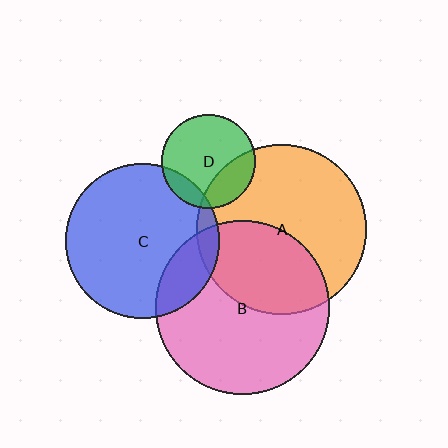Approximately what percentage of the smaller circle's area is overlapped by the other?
Approximately 20%.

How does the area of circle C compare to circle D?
Approximately 2.7 times.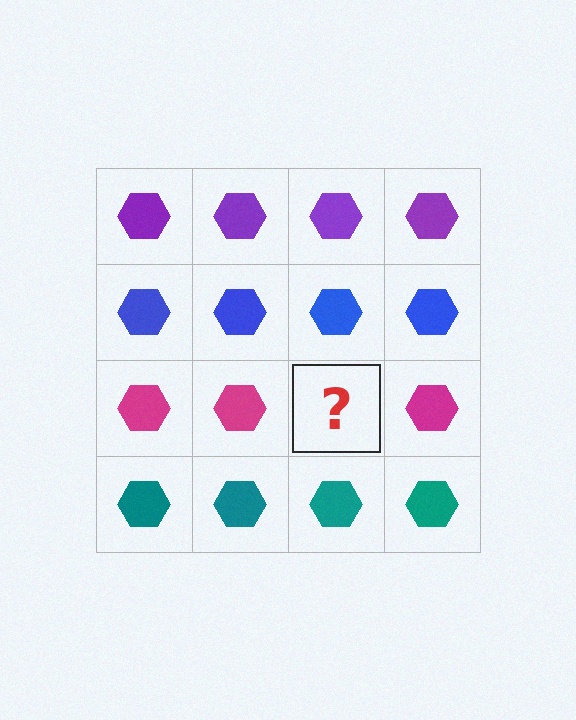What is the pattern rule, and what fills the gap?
The rule is that each row has a consistent color. The gap should be filled with a magenta hexagon.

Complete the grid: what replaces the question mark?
The question mark should be replaced with a magenta hexagon.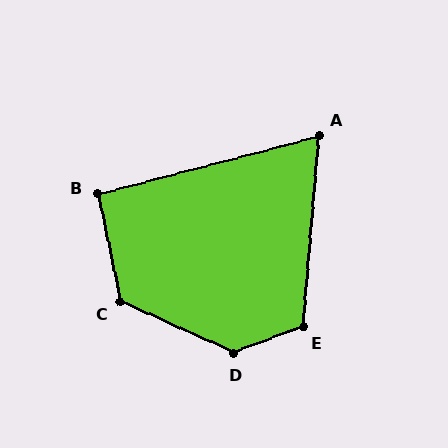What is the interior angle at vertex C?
Approximately 126 degrees (obtuse).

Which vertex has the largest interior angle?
D, at approximately 135 degrees.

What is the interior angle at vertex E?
Approximately 116 degrees (obtuse).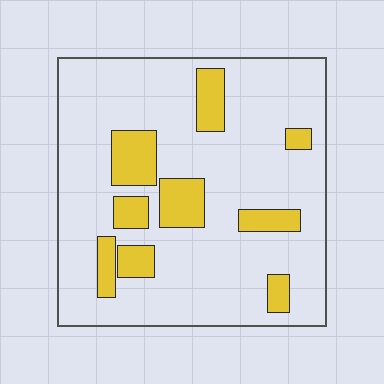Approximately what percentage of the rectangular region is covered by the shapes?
Approximately 20%.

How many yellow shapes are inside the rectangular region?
9.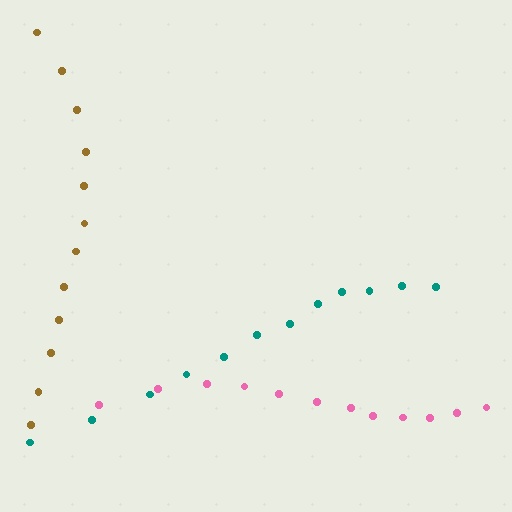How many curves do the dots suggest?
There are 3 distinct paths.